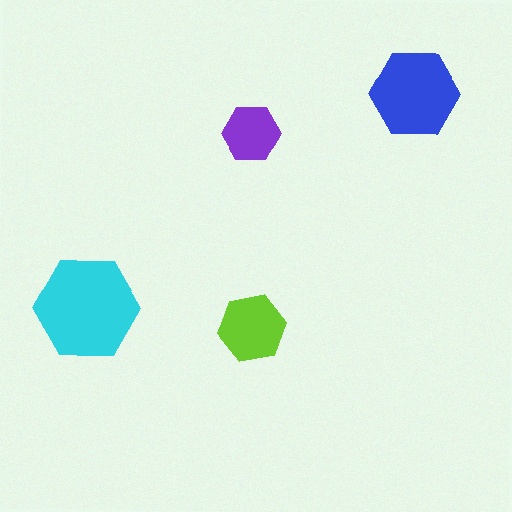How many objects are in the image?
There are 4 objects in the image.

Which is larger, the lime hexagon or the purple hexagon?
The lime one.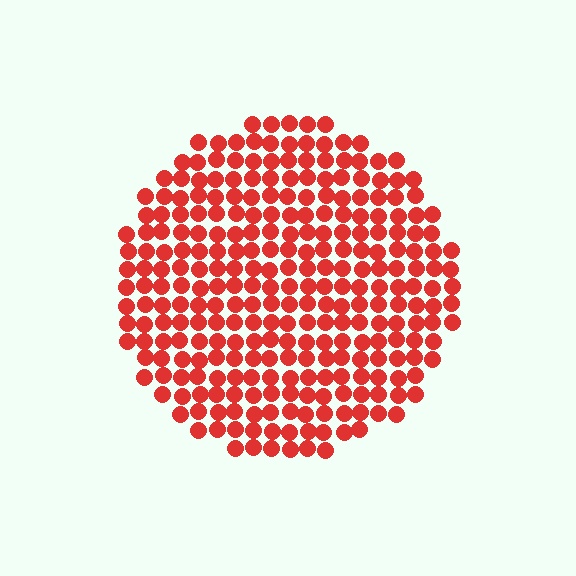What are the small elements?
The small elements are circles.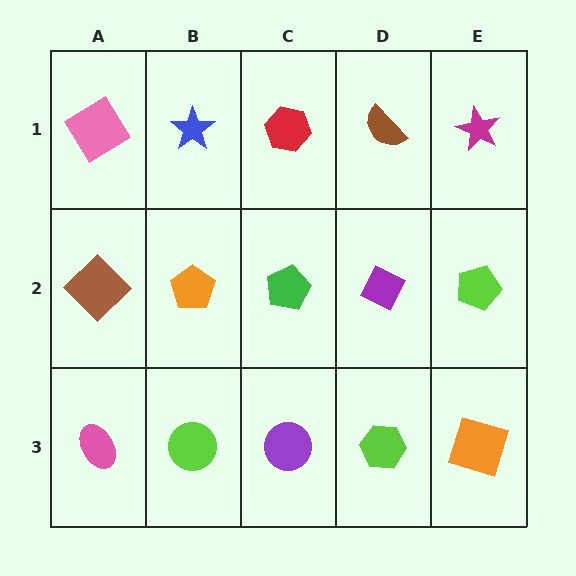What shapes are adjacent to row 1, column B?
An orange pentagon (row 2, column B), a pink diamond (row 1, column A), a red hexagon (row 1, column C).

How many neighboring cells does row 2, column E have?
3.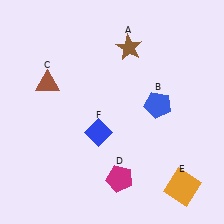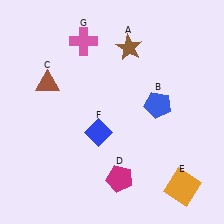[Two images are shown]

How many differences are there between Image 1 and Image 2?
There is 1 difference between the two images.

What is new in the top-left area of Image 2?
A pink cross (G) was added in the top-left area of Image 2.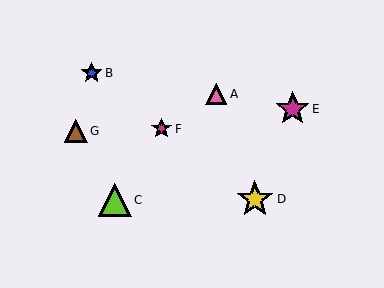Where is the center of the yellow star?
The center of the yellow star is at (255, 199).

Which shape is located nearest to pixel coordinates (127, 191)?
The lime triangle (labeled C) at (115, 200) is nearest to that location.